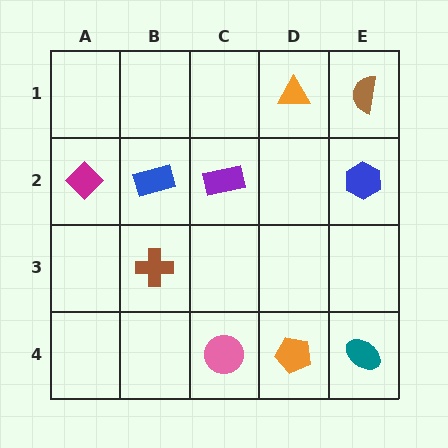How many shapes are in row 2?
4 shapes.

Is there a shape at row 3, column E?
No, that cell is empty.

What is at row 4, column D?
An orange pentagon.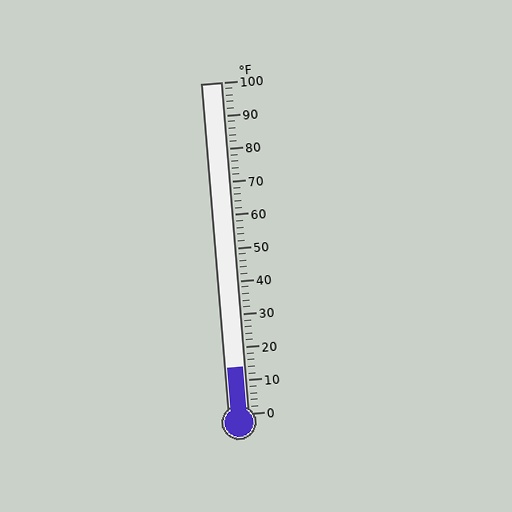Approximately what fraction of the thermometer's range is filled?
The thermometer is filled to approximately 15% of its range.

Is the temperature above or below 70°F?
The temperature is below 70°F.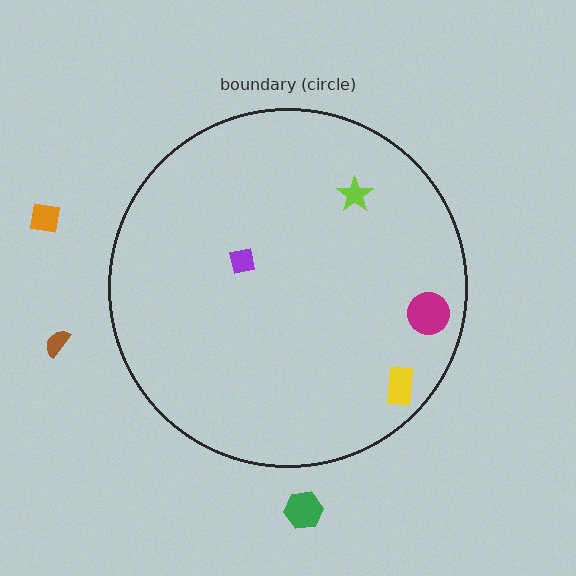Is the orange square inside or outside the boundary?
Outside.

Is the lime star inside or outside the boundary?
Inside.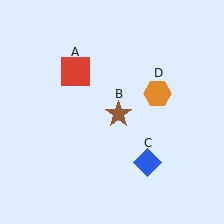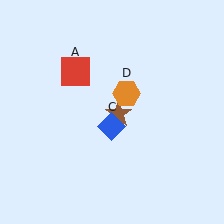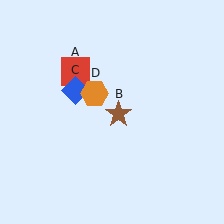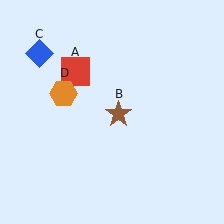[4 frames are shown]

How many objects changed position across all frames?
2 objects changed position: blue diamond (object C), orange hexagon (object D).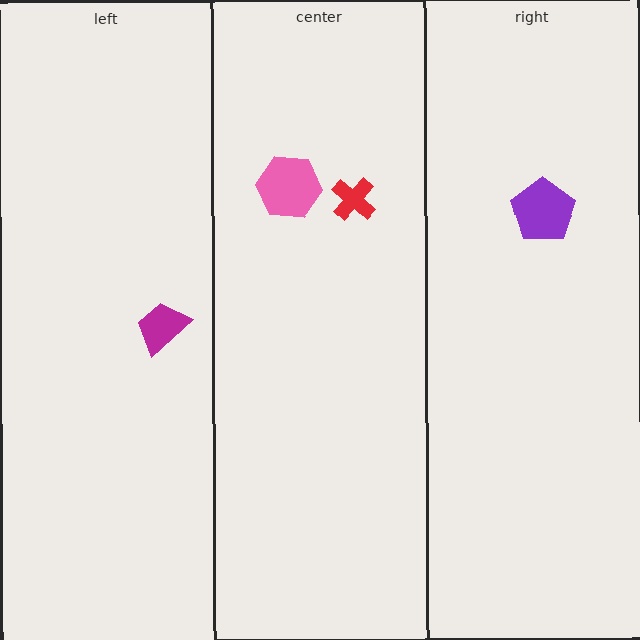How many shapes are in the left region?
1.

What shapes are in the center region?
The pink hexagon, the red cross.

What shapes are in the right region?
The purple pentagon.